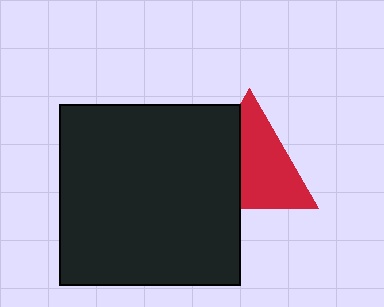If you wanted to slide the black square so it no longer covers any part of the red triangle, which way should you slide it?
Slide it left — that is the most direct way to separate the two shapes.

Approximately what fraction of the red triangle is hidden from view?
Roughly 39% of the red triangle is hidden behind the black square.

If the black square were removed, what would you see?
You would see the complete red triangle.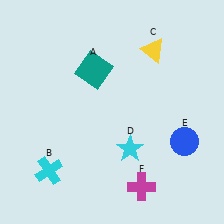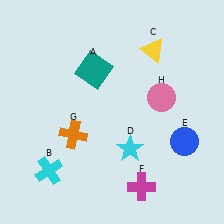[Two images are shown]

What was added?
An orange cross (G), a pink circle (H) were added in Image 2.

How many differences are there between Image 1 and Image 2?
There are 2 differences between the two images.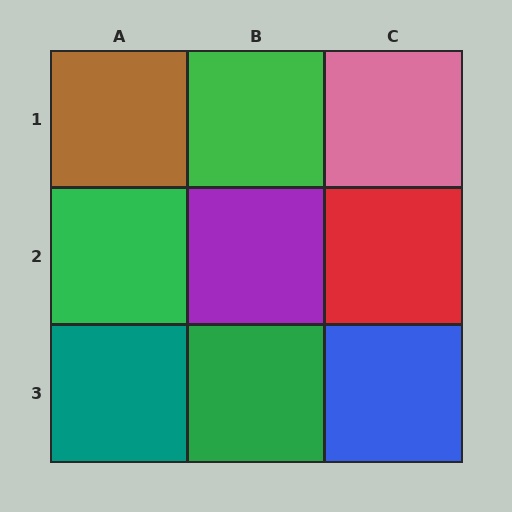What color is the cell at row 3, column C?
Blue.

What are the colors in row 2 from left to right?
Green, purple, red.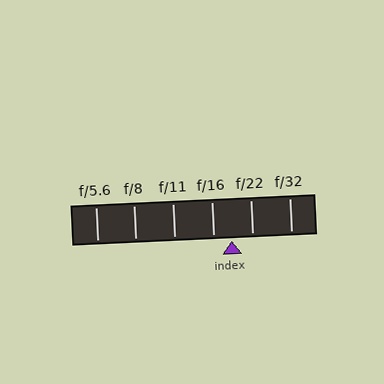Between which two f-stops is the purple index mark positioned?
The index mark is between f/16 and f/22.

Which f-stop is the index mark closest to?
The index mark is closest to f/16.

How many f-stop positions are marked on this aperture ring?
There are 6 f-stop positions marked.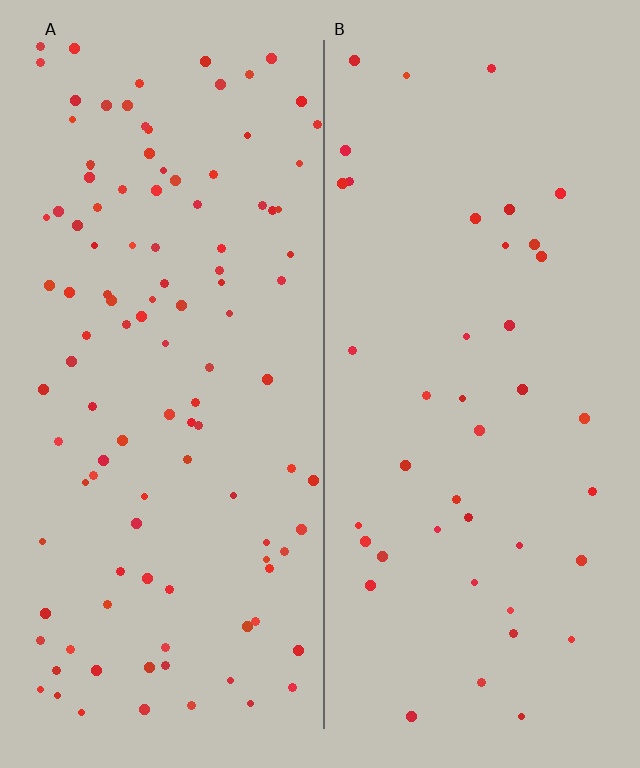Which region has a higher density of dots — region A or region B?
A (the left).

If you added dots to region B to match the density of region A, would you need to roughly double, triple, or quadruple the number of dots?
Approximately triple.